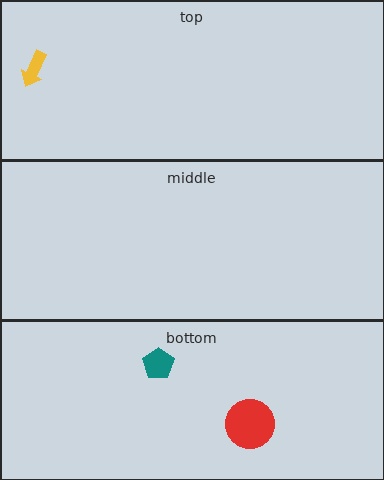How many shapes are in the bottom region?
2.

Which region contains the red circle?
The bottom region.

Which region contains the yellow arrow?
The top region.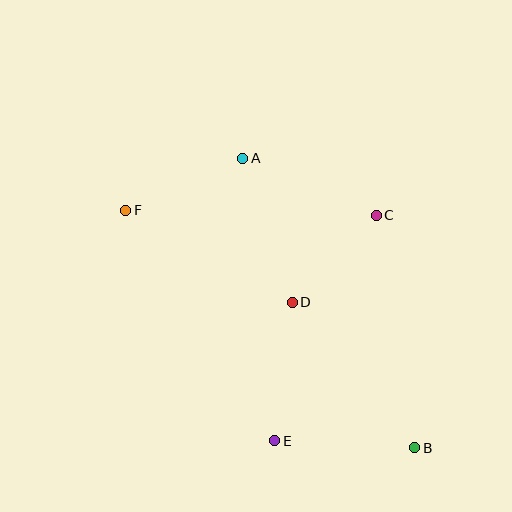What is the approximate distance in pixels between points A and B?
The distance between A and B is approximately 337 pixels.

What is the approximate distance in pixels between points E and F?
The distance between E and F is approximately 274 pixels.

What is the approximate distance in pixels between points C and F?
The distance between C and F is approximately 250 pixels.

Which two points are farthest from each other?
Points B and F are farthest from each other.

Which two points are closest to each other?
Points C and D are closest to each other.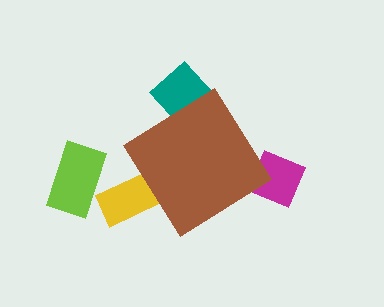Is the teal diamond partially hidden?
Yes, the teal diamond is partially hidden behind the brown diamond.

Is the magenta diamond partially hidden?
Yes, the magenta diamond is partially hidden behind the brown diamond.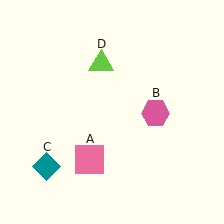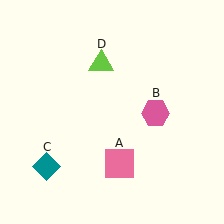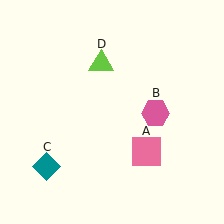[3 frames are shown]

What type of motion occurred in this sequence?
The pink square (object A) rotated counterclockwise around the center of the scene.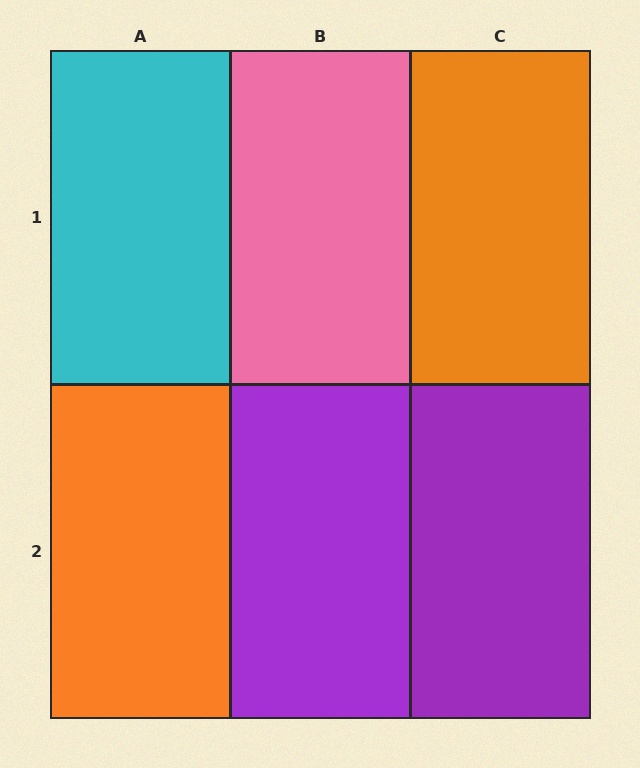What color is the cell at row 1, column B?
Pink.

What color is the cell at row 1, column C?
Orange.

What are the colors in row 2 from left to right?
Orange, purple, purple.